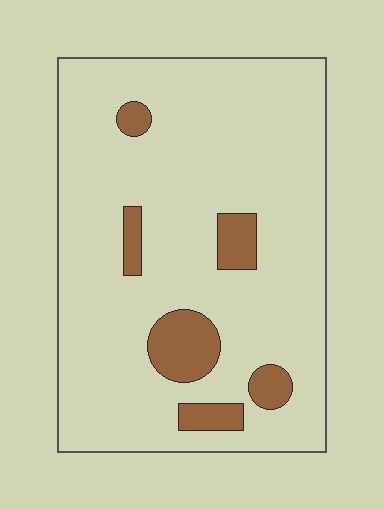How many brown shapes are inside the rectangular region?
6.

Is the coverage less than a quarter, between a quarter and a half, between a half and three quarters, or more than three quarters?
Less than a quarter.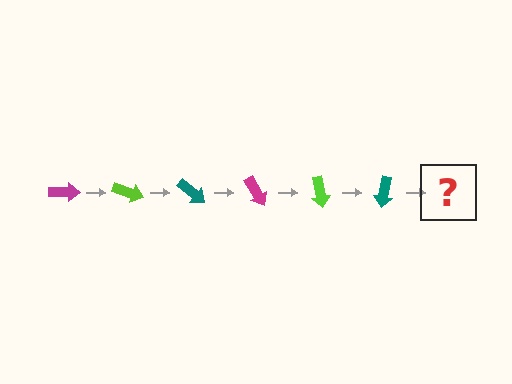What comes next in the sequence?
The next element should be a magenta arrow, rotated 120 degrees from the start.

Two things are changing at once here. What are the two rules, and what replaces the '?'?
The two rules are that it rotates 20 degrees each step and the color cycles through magenta, lime, and teal. The '?' should be a magenta arrow, rotated 120 degrees from the start.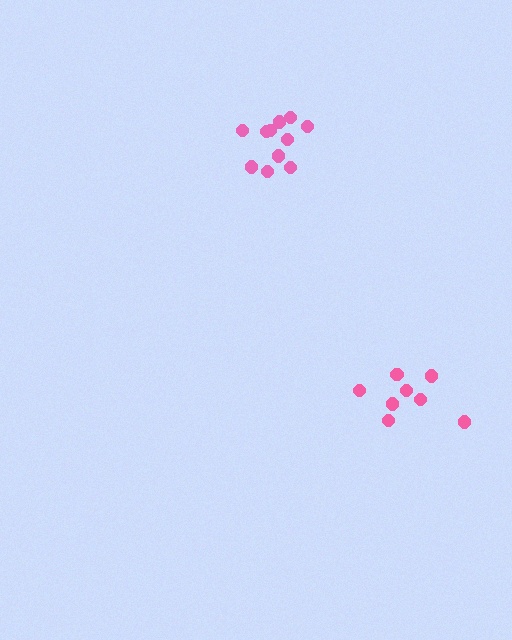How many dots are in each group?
Group 1: 8 dots, Group 2: 11 dots (19 total).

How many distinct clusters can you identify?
There are 2 distinct clusters.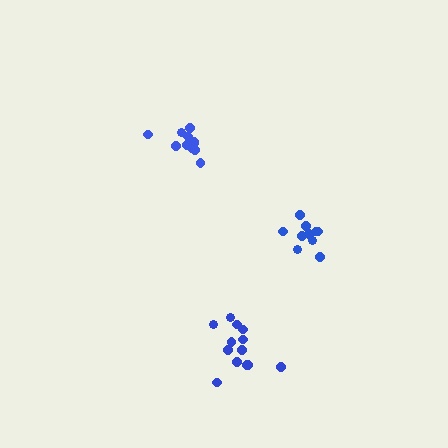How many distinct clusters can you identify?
There are 3 distinct clusters.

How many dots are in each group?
Group 1: 13 dots, Group 2: 10 dots, Group 3: 11 dots (34 total).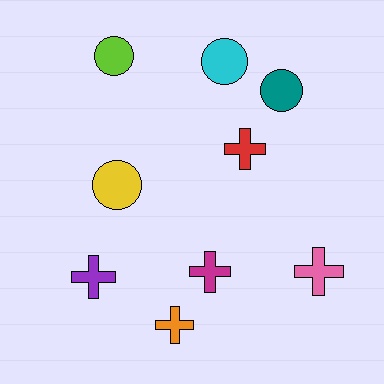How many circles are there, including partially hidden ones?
There are 4 circles.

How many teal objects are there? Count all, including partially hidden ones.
There is 1 teal object.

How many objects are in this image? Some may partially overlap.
There are 9 objects.